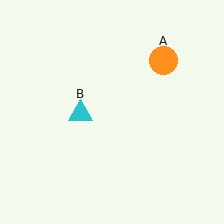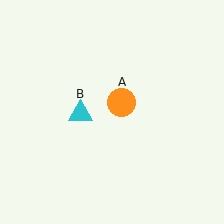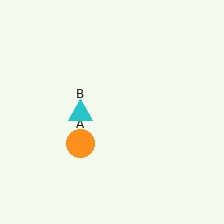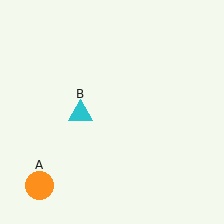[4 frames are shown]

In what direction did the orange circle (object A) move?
The orange circle (object A) moved down and to the left.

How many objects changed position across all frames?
1 object changed position: orange circle (object A).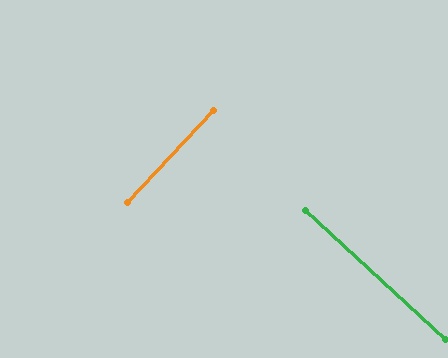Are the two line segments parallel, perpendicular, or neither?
Perpendicular — they meet at approximately 89°.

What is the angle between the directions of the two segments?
Approximately 89 degrees.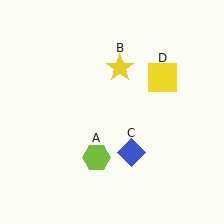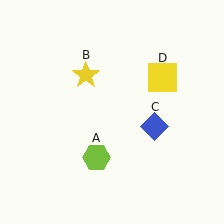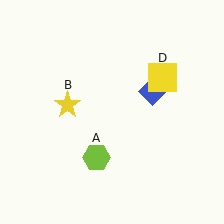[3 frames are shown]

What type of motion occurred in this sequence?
The yellow star (object B), blue diamond (object C) rotated counterclockwise around the center of the scene.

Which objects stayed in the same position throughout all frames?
Lime hexagon (object A) and yellow square (object D) remained stationary.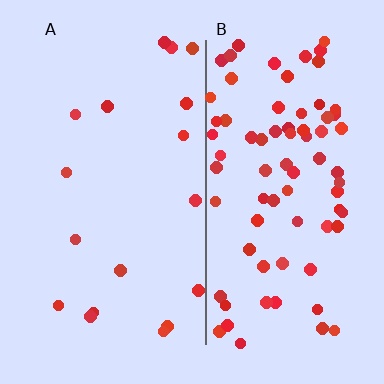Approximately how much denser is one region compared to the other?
Approximately 4.4× — region B over region A.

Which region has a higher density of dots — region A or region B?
B (the right).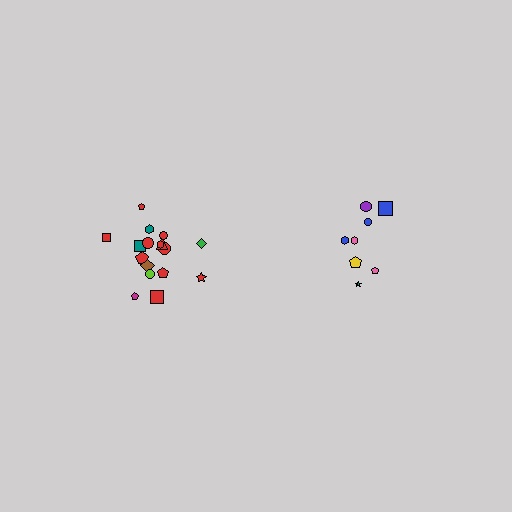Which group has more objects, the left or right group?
The left group.